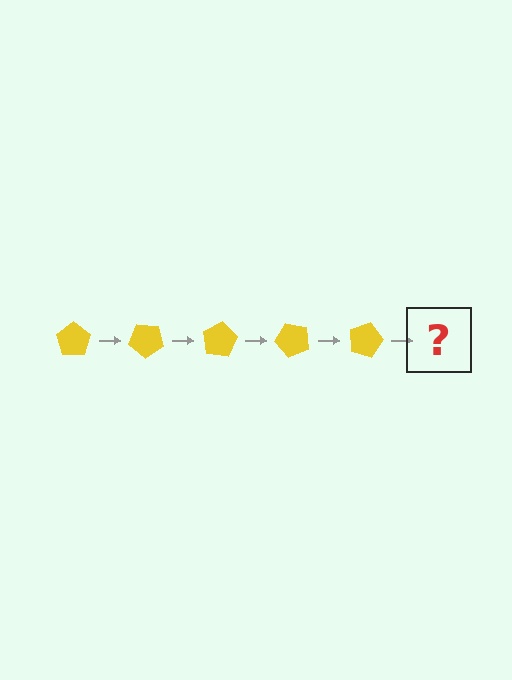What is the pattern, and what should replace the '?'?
The pattern is that the pentagon rotates 40 degrees each step. The '?' should be a yellow pentagon rotated 200 degrees.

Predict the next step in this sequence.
The next step is a yellow pentagon rotated 200 degrees.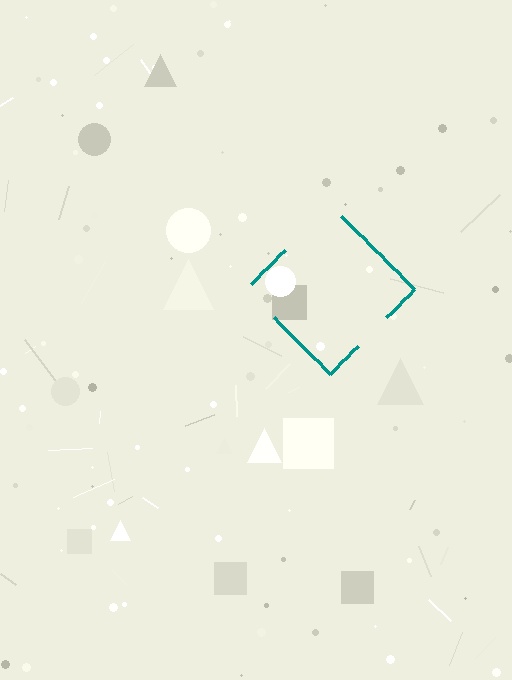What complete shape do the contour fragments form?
The contour fragments form a diamond.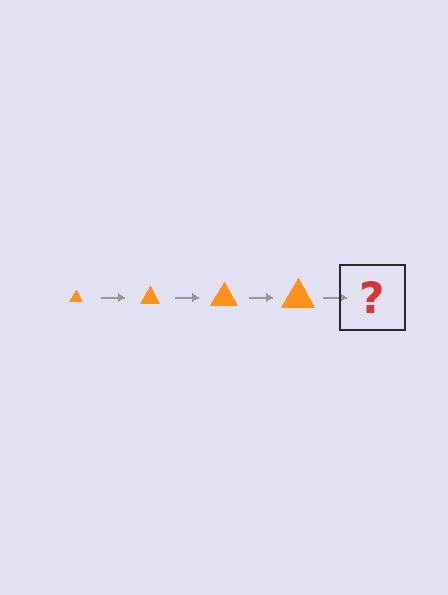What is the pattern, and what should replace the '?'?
The pattern is that the triangle gets progressively larger each step. The '?' should be an orange triangle, larger than the previous one.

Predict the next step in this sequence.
The next step is an orange triangle, larger than the previous one.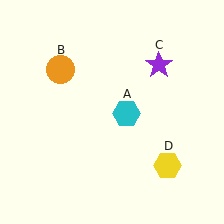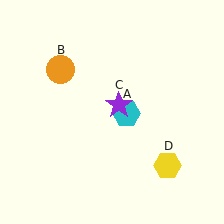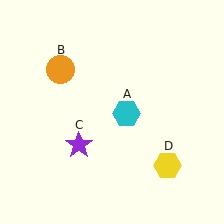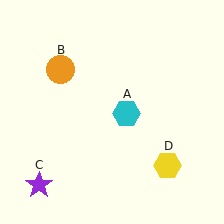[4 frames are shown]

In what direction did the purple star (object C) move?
The purple star (object C) moved down and to the left.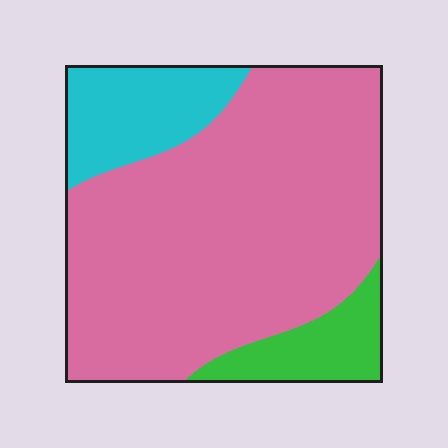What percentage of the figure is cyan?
Cyan takes up less than a quarter of the figure.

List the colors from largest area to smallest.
From largest to smallest: pink, cyan, green.